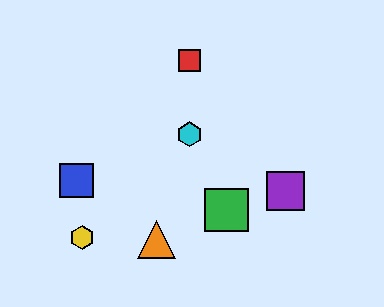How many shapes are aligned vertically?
2 shapes (the red square, the cyan hexagon) are aligned vertically.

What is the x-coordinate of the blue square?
The blue square is at x≈77.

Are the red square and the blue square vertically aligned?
No, the red square is at x≈189 and the blue square is at x≈77.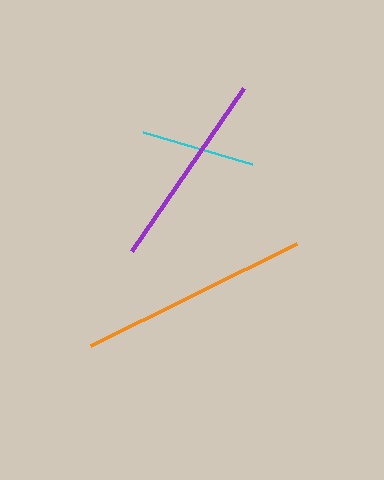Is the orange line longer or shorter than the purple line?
The orange line is longer than the purple line.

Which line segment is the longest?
The orange line is the longest at approximately 230 pixels.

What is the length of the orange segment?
The orange segment is approximately 230 pixels long.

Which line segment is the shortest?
The cyan line is the shortest at approximately 113 pixels.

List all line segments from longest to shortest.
From longest to shortest: orange, purple, cyan.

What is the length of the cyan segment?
The cyan segment is approximately 113 pixels long.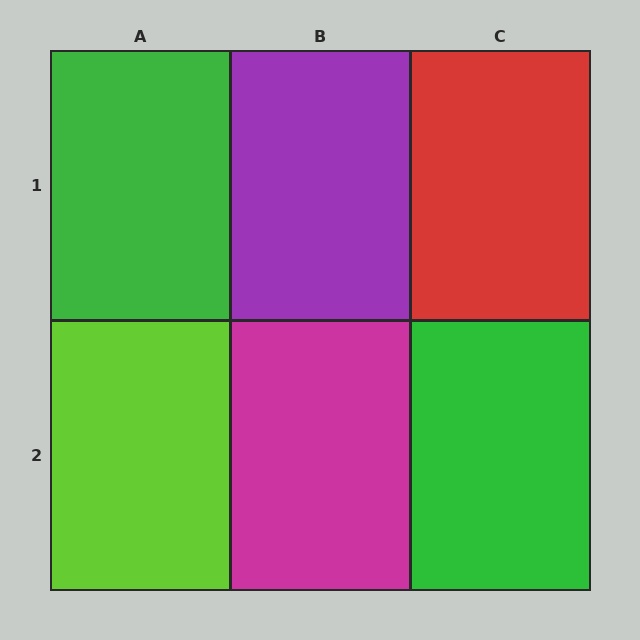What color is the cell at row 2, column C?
Green.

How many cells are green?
2 cells are green.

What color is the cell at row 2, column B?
Magenta.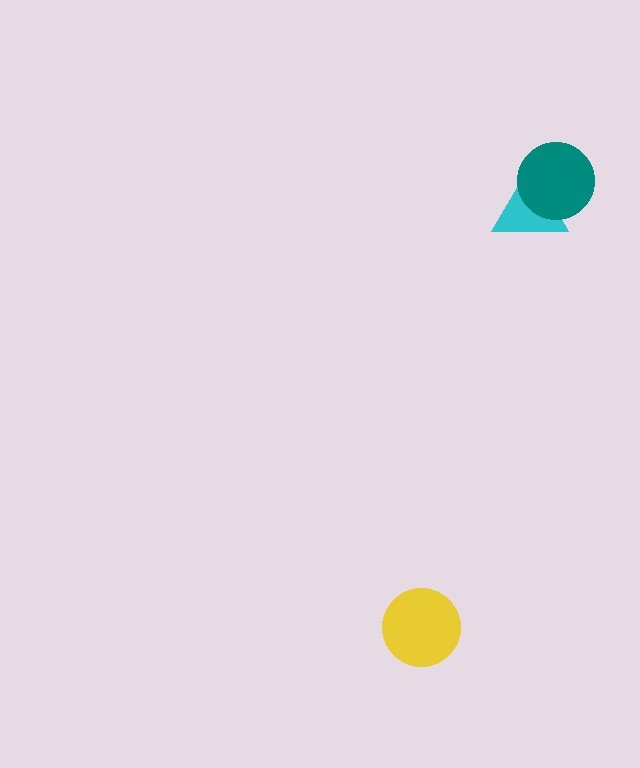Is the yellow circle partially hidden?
No, no other shape covers it.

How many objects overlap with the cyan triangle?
1 object overlaps with the cyan triangle.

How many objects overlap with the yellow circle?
0 objects overlap with the yellow circle.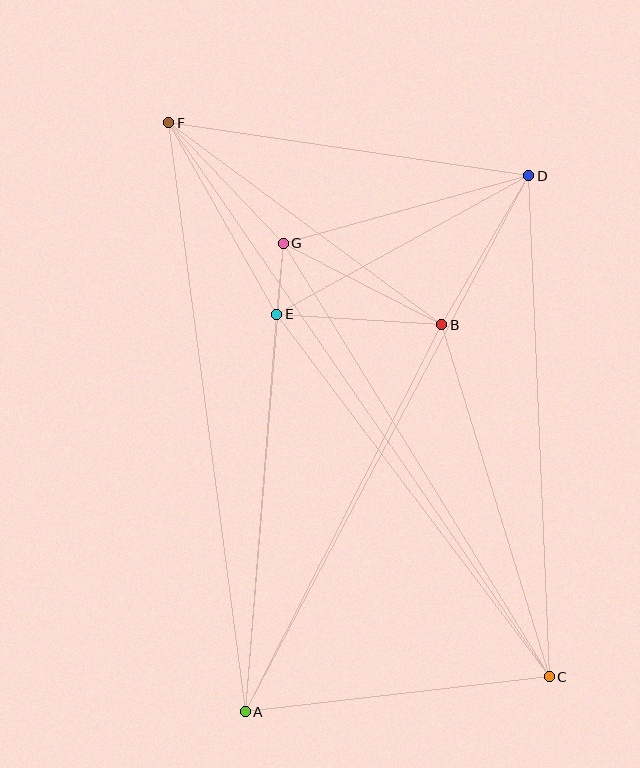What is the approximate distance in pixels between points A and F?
The distance between A and F is approximately 594 pixels.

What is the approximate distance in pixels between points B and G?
The distance between B and G is approximately 178 pixels.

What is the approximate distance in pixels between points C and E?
The distance between C and E is approximately 454 pixels.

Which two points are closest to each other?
Points E and G are closest to each other.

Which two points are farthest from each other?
Points C and F are farthest from each other.